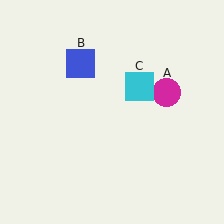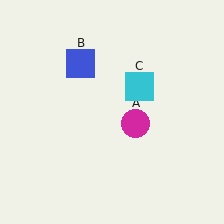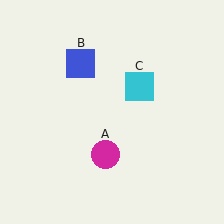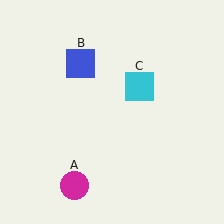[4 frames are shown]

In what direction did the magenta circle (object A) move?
The magenta circle (object A) moved down and to the left.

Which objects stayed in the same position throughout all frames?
Blue square (object B) and cyan square (object C) remained stationary.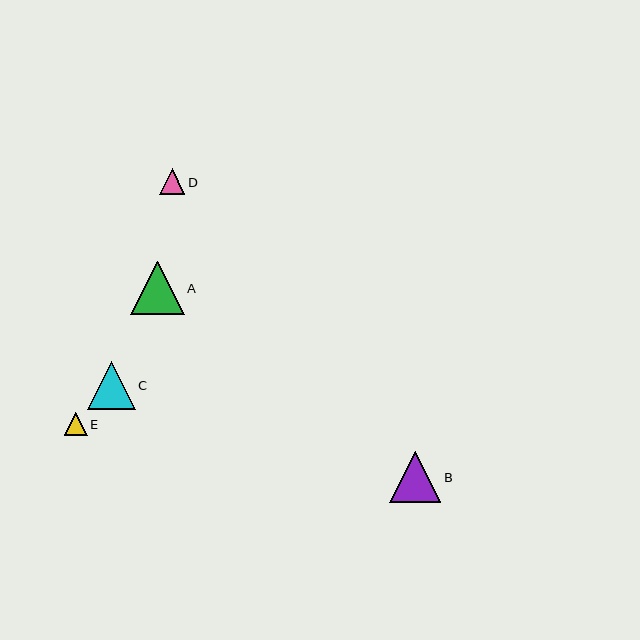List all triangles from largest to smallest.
From largest to smallest: A, B, C, D, E.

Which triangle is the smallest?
Triangle E is the smallest with a size of approximately 23 pixels.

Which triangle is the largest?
Triangle A is the largest with a size of approximately 54 pixels.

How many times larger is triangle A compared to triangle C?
Triangle A is approximately 1.1 times the size of triangle C.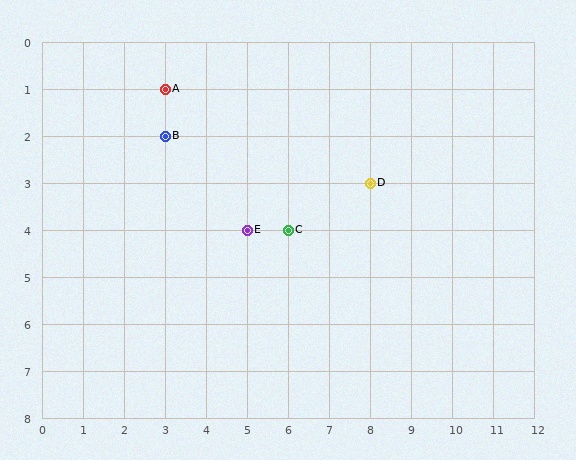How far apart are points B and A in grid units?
Points B and A are 1 row apart.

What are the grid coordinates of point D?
Point D is at grid coordinates (8, 3).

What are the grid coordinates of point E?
Point E is at grid coordinates (5, 4).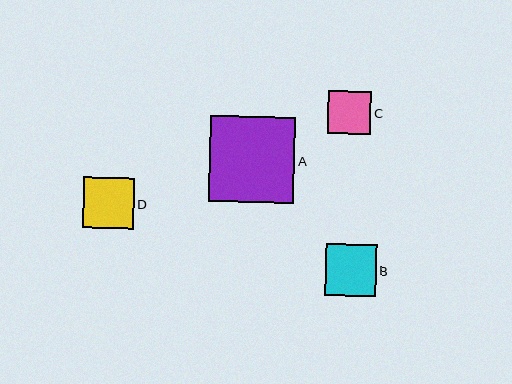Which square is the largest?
Square A is the largest with a size of approximately 86 pixels.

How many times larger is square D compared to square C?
Square D is approximately 1.2 times the size of square C.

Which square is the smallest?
Square C is the smallest with a size of approximately 43 pixels.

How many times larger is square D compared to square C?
Square D is approximately 1.2 times the size of square C.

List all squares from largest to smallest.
From largest to smallest: A, D, B, C.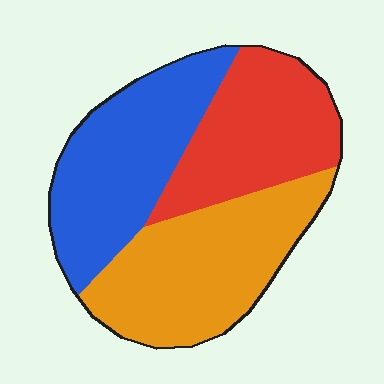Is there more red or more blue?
Blue.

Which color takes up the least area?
Red, at roughly 30%.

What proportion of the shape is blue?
Blue takes up about one third (1/3) of the shape.